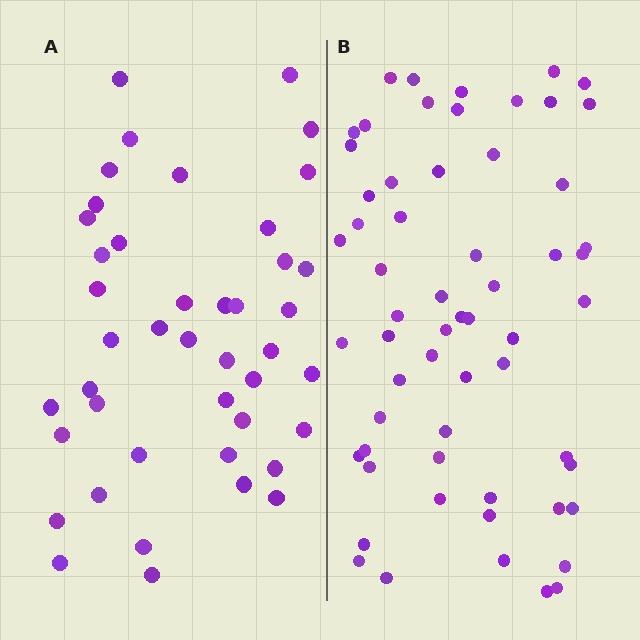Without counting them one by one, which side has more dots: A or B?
Region B (the right region) has more dots.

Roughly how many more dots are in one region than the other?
Region B has approximately 15 more dots than region A.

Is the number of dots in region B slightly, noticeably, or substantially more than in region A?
Region B has noticeably more, but not dramatically so. The ratio is roughly 1.4 to 1.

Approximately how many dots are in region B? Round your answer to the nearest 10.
About 60 dots.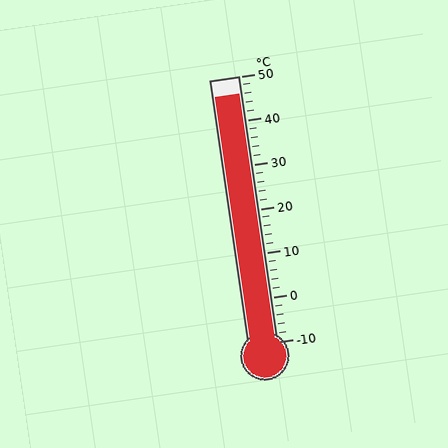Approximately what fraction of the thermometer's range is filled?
The thermometer is filled to approximately 95% of its range.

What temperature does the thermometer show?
The thermometer shows approximately 46°C.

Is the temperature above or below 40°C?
The temperature is above 40°C.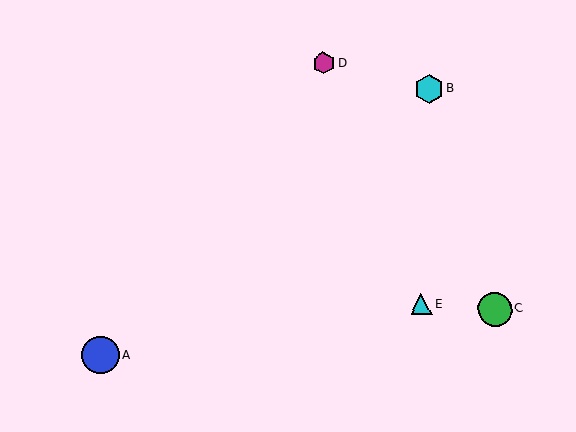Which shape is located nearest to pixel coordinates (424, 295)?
The cyan triangle (labeled E) at (421, 304) is nearest to that location.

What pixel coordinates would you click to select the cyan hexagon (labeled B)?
Click at (429, 89) to select the cyan hexagon B.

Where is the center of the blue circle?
The center of the blue circle is at (101, 355).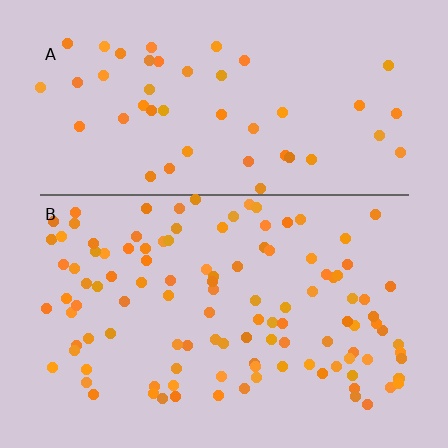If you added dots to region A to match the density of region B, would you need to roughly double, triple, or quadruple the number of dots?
Approximately double.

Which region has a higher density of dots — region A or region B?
B (the bottom).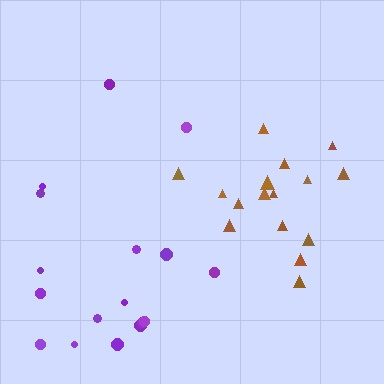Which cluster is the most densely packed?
Brown.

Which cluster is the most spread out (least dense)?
Purple.